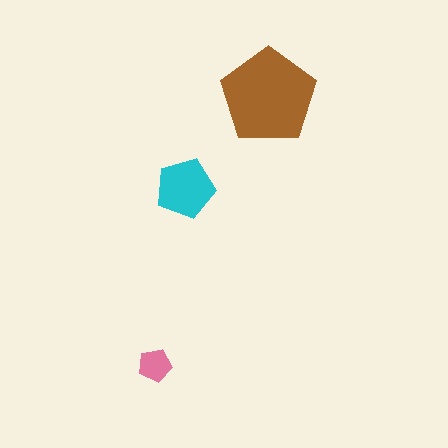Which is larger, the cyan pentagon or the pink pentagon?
The cyan one.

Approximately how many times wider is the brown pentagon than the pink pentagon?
About 3 times wider.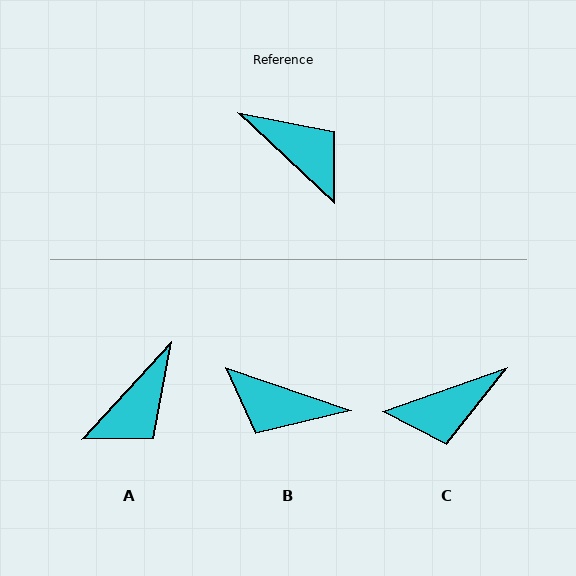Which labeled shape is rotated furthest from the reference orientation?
B, about 156 degrees away.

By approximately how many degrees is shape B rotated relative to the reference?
Approximately 156 degrees clockwise.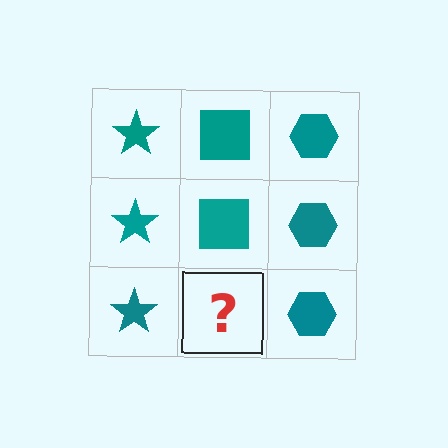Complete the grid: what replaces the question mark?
The question mark should be replaced with a teal square.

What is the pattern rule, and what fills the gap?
The rule is that each column has a consistent shape. The gap should be filled with a teal square.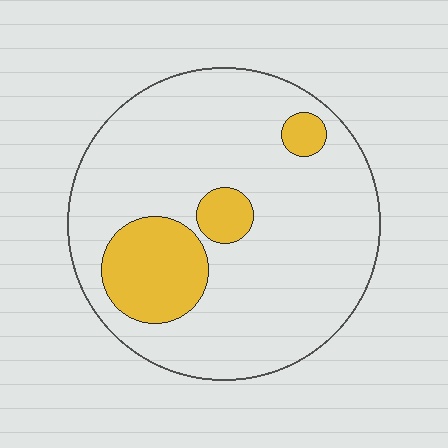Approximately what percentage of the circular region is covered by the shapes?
Approximately 15%.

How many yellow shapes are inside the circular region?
3.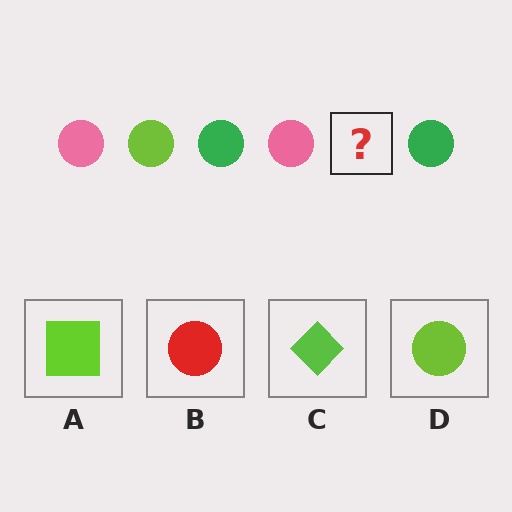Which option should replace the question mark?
Option D.